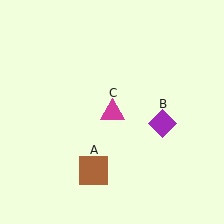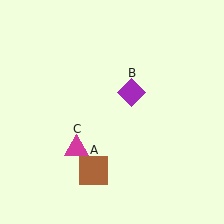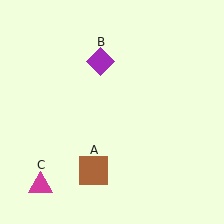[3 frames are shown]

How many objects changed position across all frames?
2 objects changed position: purple diamond (object B), magenta triangle (object C).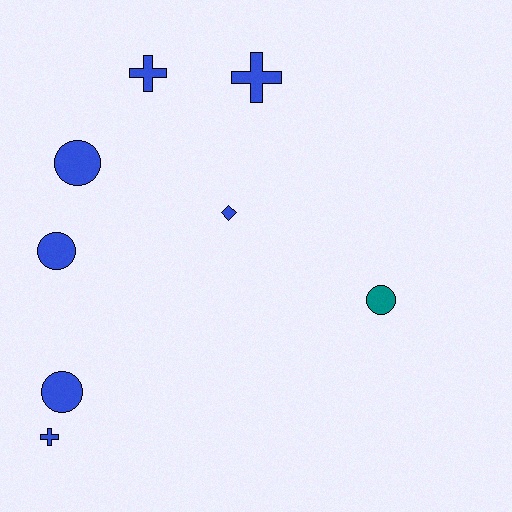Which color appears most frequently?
Blue, with 7 objects.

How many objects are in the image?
There are 8 objects.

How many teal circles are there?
There is 1 teal circle.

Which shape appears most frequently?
Circle, with 4 objects.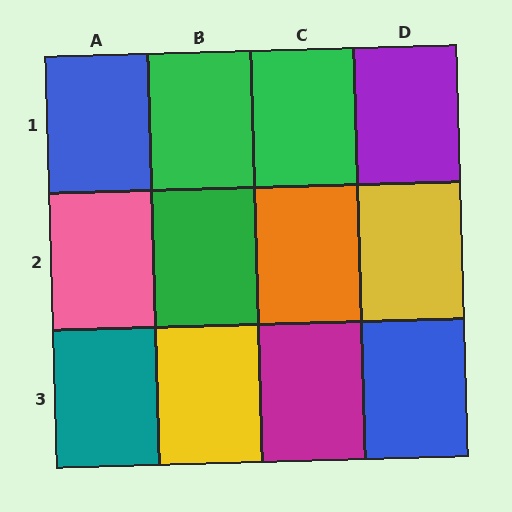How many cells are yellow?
2 cells are yellow.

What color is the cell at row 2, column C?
Orange.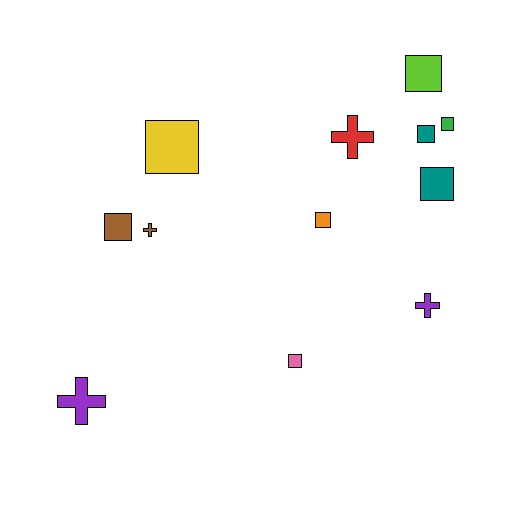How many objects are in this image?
There are 12 objects.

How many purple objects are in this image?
There are 2 purple objects.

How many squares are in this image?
There are 8 squares.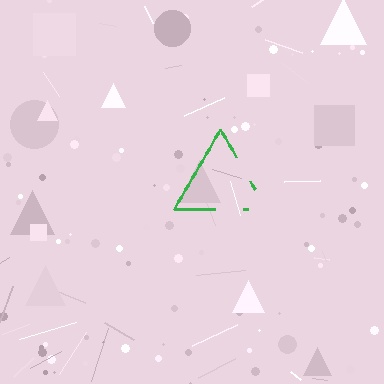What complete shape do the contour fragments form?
The contour fragments form a triangle.